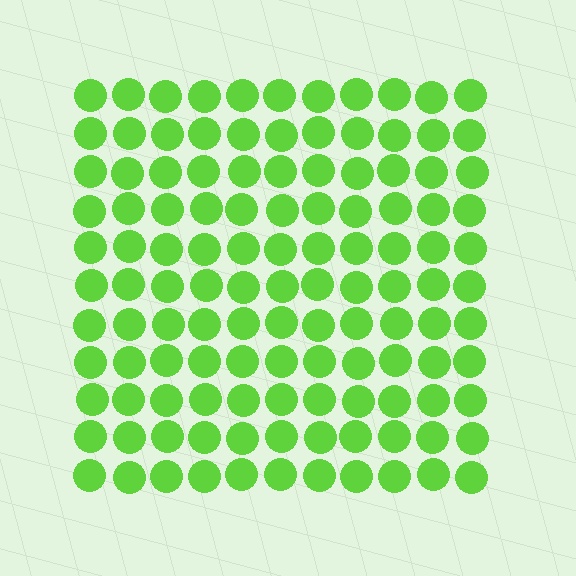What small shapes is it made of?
It is made of small circles.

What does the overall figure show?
The overall figure shows a square.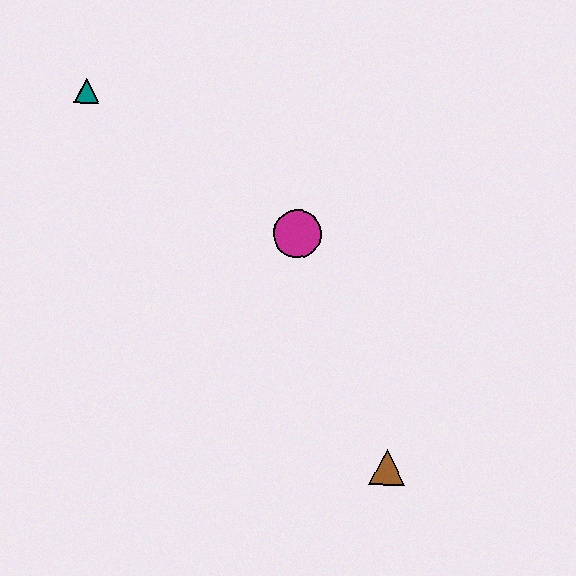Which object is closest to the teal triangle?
The magenta circle is closest to the teal triangle.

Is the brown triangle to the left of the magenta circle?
No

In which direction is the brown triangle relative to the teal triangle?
The brown triangle is below the teal triangle.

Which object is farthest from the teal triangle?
The brown triangle is farthest from the teal triangle.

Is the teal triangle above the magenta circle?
Yes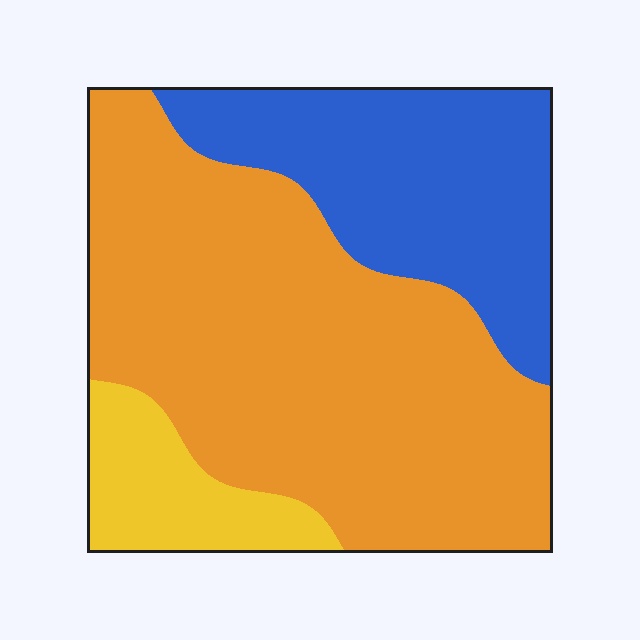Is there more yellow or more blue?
Blue.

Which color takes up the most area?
Orange, at roughly 60%.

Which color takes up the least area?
Yellow, at roughly 10%.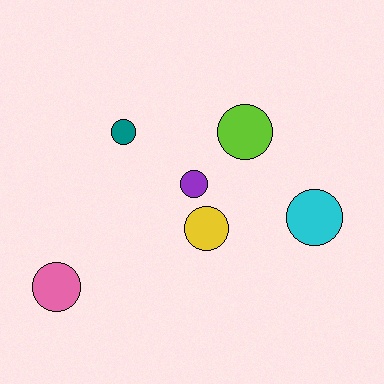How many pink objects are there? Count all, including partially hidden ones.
There is 1 pink object.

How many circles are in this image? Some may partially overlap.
There are 6 circles.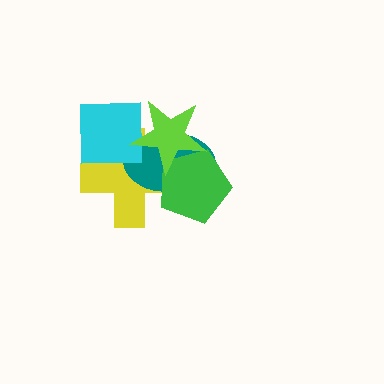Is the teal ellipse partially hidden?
Yes, it is partially covered by another shape.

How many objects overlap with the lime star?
4 objects overlap with the lime star.